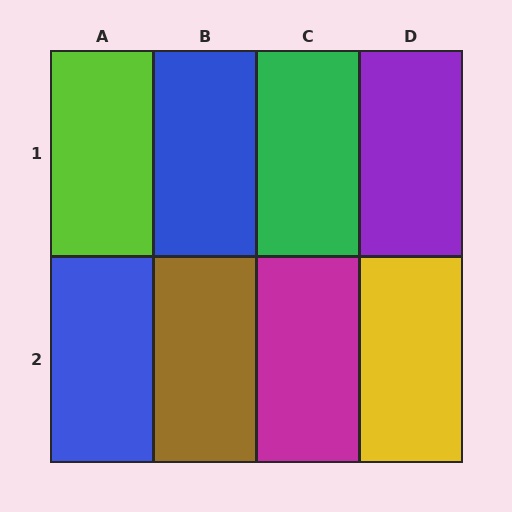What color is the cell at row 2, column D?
Yellow.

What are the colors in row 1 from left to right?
Lime, blue, green, purple.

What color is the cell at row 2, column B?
Brown.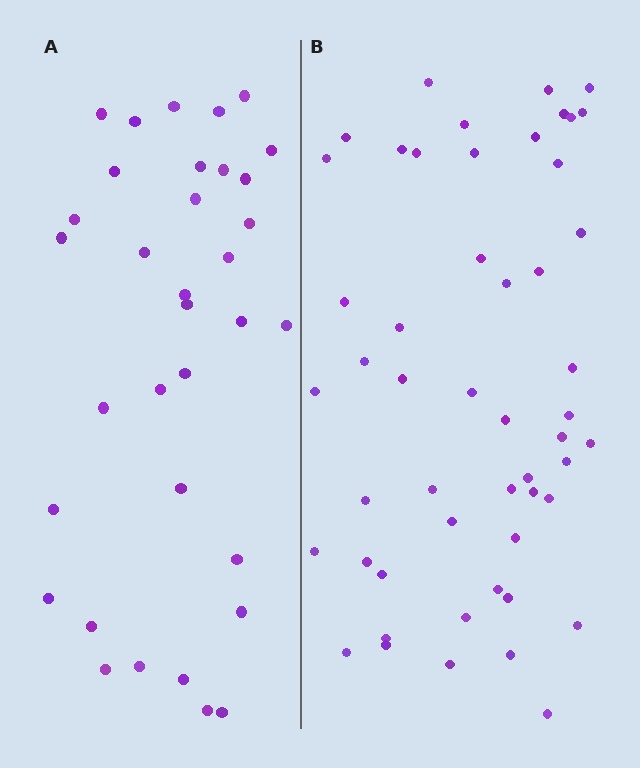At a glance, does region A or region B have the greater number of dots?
Region B (the right region) has more dots.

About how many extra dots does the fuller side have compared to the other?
Region B has approximately 15 more dots than region A.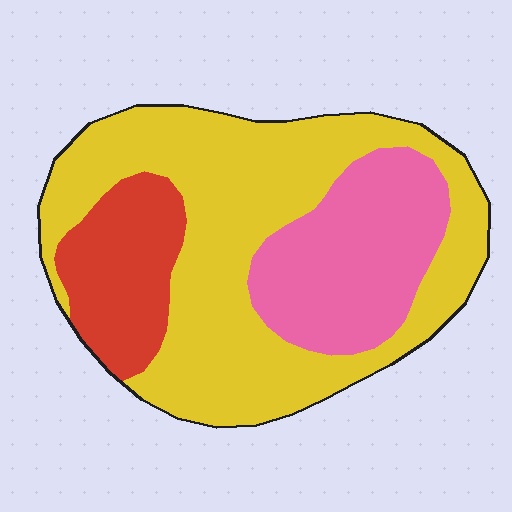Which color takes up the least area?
Red, at roughly 15%.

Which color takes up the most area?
Yellow, at roughly 60%.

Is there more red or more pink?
Pink.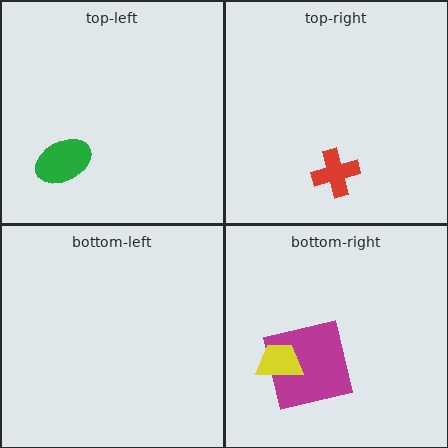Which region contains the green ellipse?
The top-left region.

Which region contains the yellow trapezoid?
The bottom-right region.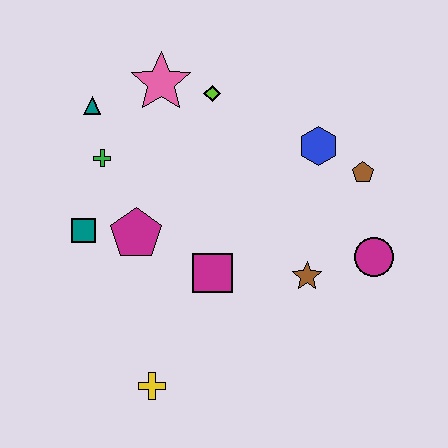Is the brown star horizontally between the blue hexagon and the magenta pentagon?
Yes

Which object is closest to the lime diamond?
The pink star is closest to the lime diamond.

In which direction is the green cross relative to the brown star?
The green cross is to the left of the brown star.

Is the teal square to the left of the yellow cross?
Yes